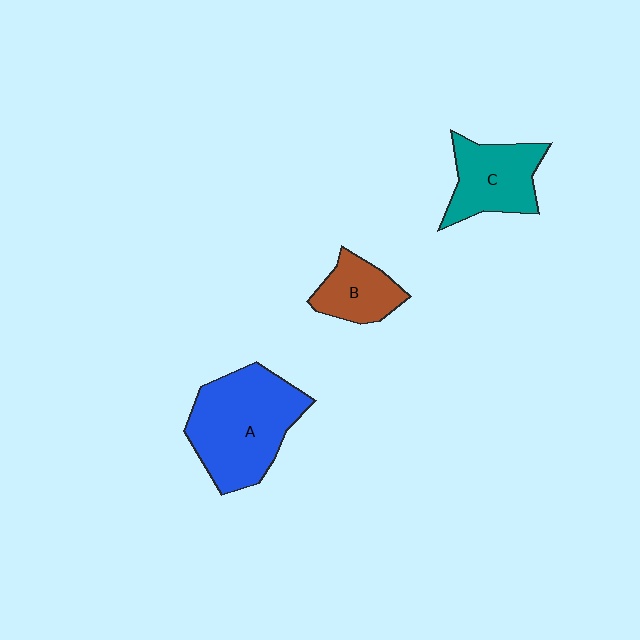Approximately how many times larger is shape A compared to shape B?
Approximately 2.3 times.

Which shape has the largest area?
Shape A (blue).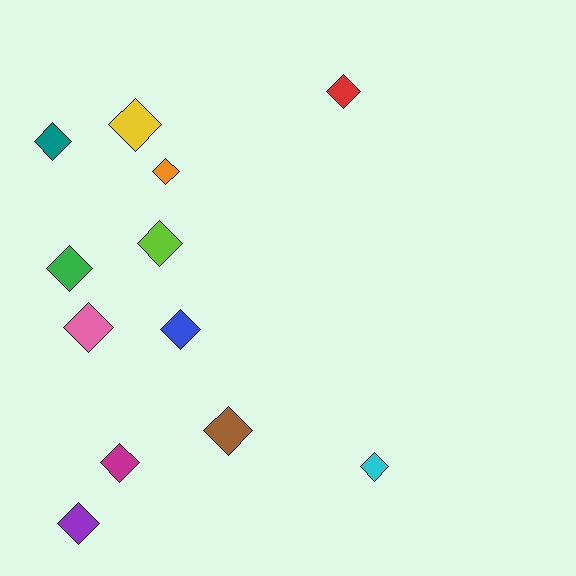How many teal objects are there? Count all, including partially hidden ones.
There is 1 teal object.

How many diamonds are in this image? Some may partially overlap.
There are 12 diamonds.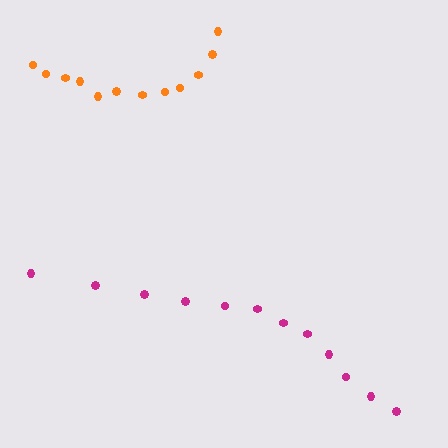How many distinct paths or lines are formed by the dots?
There are 2 distinct paths.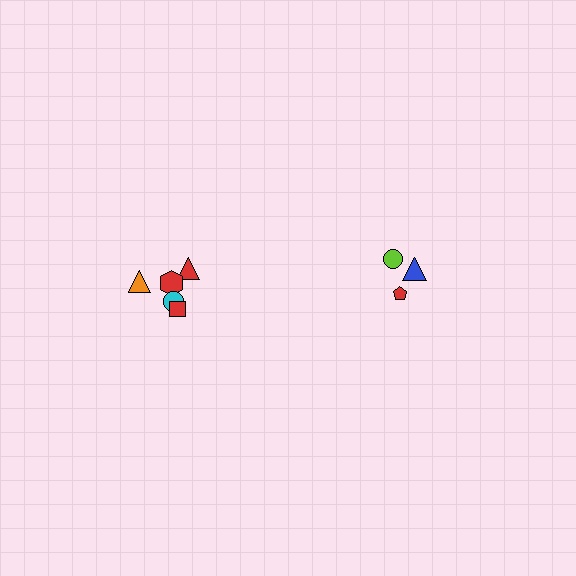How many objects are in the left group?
There are 5 objects.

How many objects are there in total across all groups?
There are 8 objects.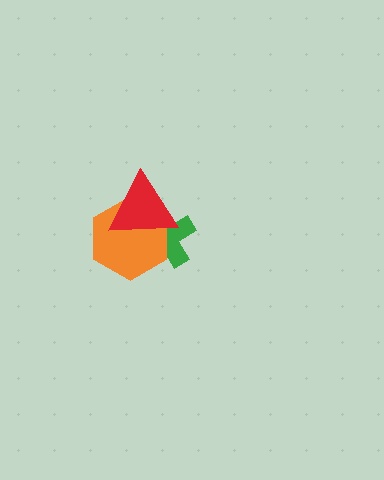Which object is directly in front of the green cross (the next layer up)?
The orange hexagon is directly in front of the green cross.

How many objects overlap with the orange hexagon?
2 objects overlap with the orange hexagon.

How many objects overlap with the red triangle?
2 objects overlap with the red triangle.